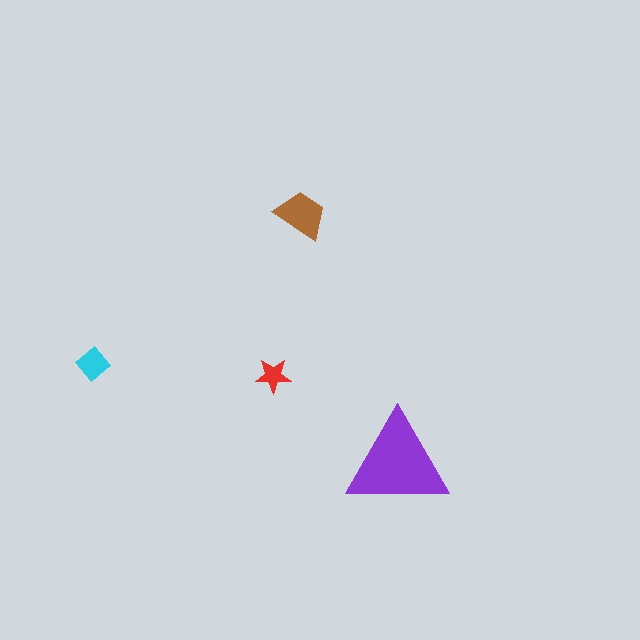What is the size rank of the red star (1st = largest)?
4th.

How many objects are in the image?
There are 4 objects in the image.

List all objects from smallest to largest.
The red star, the cyan diamond, the brown trapezoid, the purple triangle.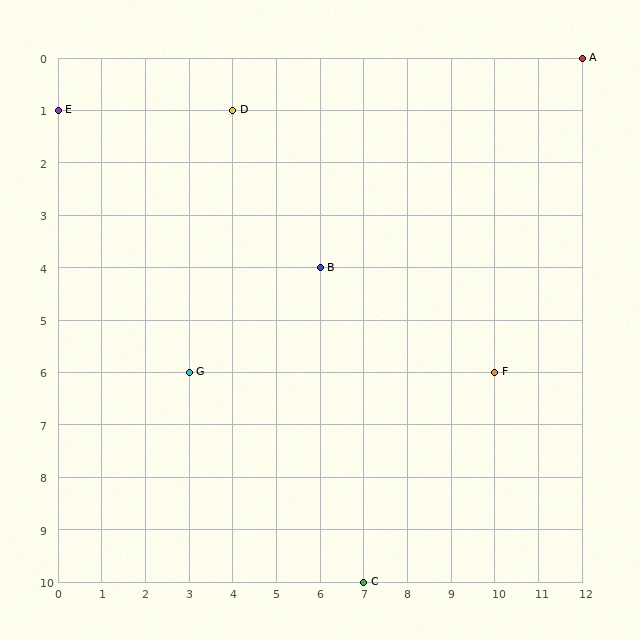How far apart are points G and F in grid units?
Points G and F are 7 columns apart.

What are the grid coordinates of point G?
Point G is at grid coordinates (3, 6).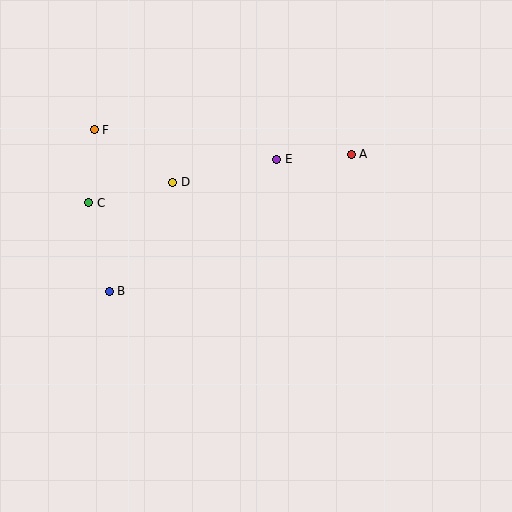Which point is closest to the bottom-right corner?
Point A is closest to the bottom-right corner.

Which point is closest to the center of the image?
Point E at (277, 159) is closest to the center.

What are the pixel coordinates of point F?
Point F is at (94, 130).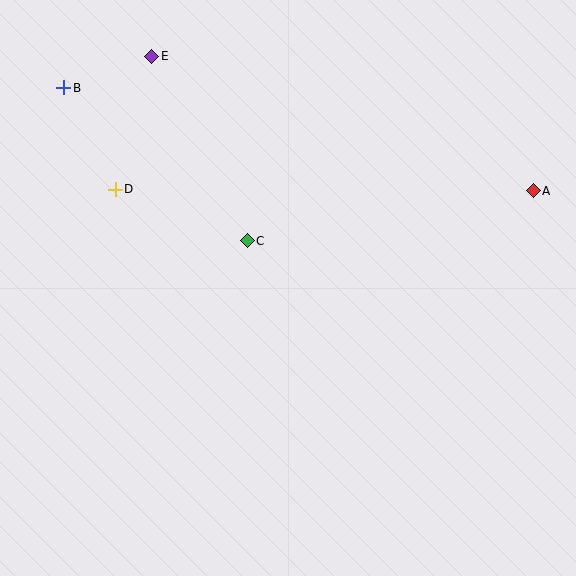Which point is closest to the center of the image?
Point C at (247, 241) is closest to the center.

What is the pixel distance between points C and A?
The distance between C and A is 290 pixels.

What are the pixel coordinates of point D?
Point D is at (115, 189).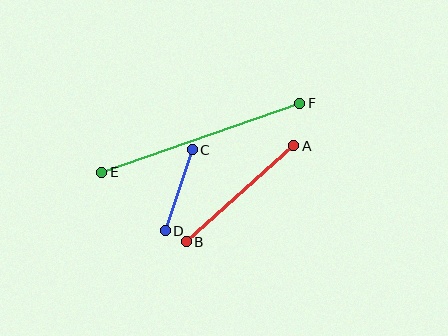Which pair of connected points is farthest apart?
Points E and F are farthest apart.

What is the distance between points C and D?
The distance is approximately 86 pixels.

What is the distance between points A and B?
The distance is approximately 144 pixels.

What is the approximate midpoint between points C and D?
The midpoint is at approximately (179, 190) pixels.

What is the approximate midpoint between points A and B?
The midpoint is at approximately (240, 194) pixels.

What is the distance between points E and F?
The distance is approximately 210 pixels.